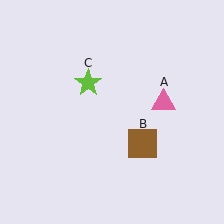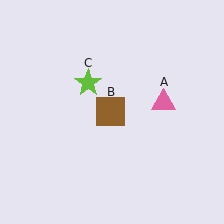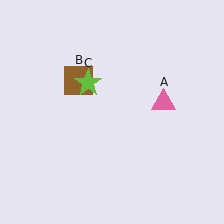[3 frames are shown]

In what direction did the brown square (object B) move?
The brown square (object B) moved up and to the left.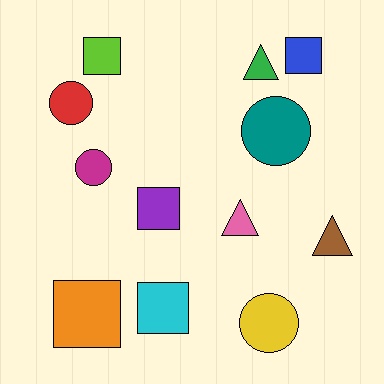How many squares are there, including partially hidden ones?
There are 5 squares.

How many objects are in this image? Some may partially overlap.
There are 12 objects.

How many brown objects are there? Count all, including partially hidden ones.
There is 1 brown object.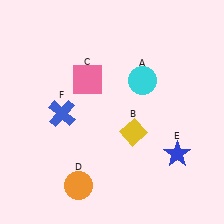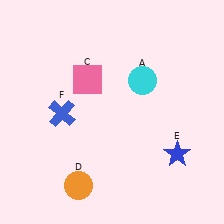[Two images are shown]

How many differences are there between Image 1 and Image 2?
There is 1 difference between the two images.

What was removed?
The yellow diamond (B) was removed in Image 2.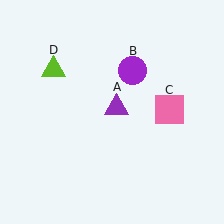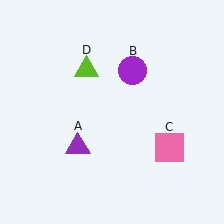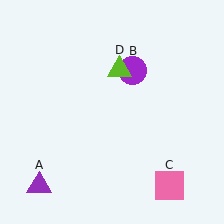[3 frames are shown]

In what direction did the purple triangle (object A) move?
The purple triangle (object A) moved down and to the left.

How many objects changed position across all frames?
3 objects changed position: purple triangle (object A), pink square (object C), lime triangle (object D).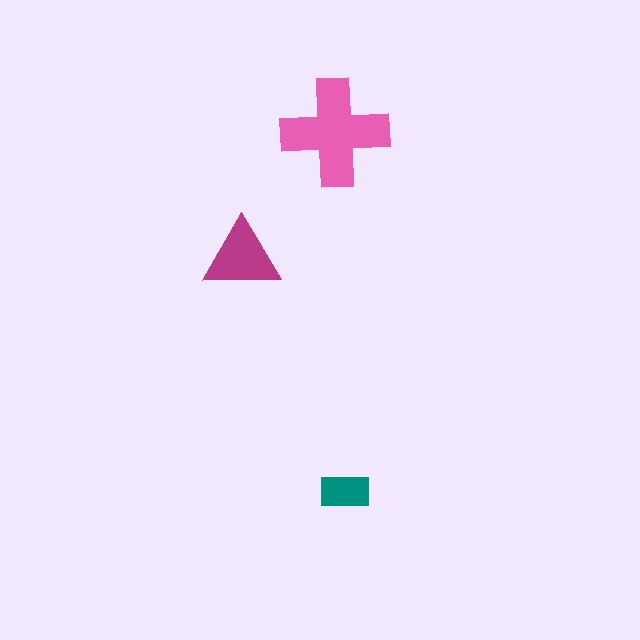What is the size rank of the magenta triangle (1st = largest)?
2nd.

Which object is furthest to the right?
The teal rectangle is rightmost.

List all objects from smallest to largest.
The teal rectangle, the magenta triangle, the pink cross.